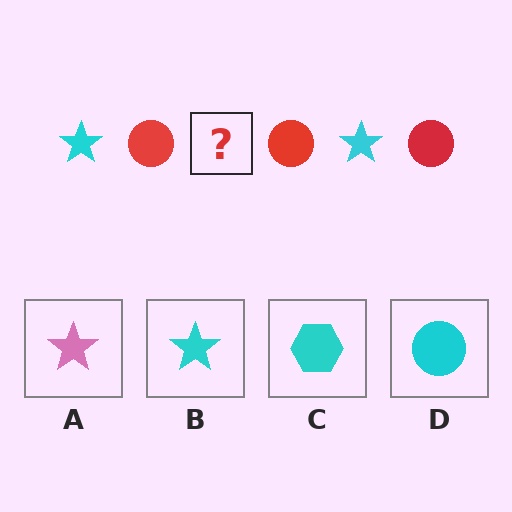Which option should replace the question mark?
Option B.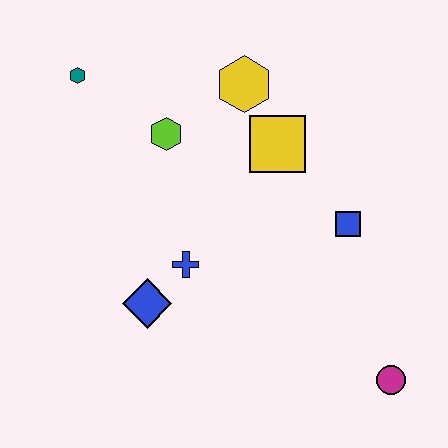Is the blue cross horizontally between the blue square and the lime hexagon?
Yes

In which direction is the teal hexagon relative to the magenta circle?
The teal hexagon is to the left of the magenta circle.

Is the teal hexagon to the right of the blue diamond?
No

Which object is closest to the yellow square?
The yellow hexagon is closest to the yellow square.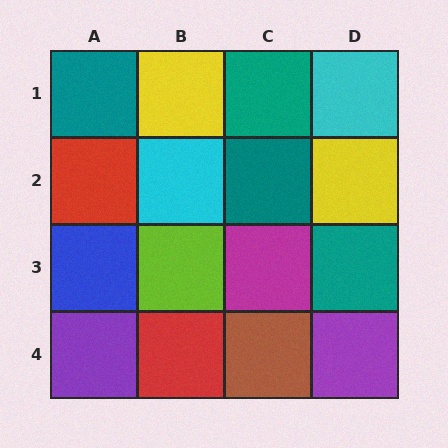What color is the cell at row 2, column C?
Teal.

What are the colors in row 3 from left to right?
Blue, lime, magenta, teal.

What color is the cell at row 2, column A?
Red.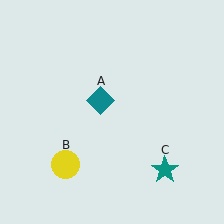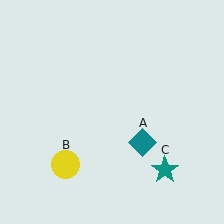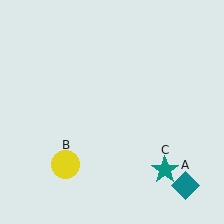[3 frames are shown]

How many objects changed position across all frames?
1 object changed position: teal diamond (object A).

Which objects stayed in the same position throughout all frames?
Yellow circle (object B) and teal star (object C) remained stationary.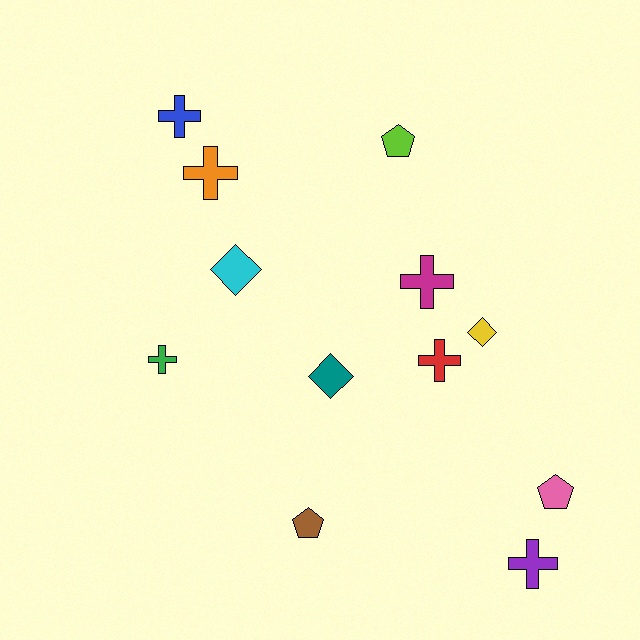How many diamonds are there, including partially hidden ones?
There are 3 diamonds.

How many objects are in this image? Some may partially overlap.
There are 12 objects.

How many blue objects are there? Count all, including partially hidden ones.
There is 1 blue object.